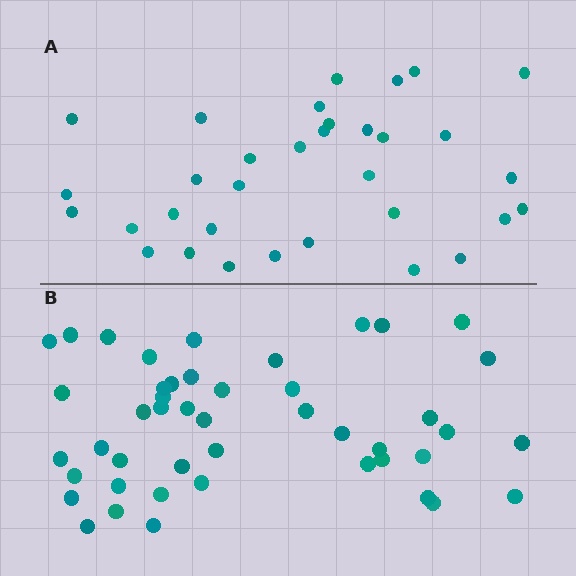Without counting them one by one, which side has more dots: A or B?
Region B (the bottom region) has more dots.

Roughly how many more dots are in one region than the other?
Region B has approximately 15 more dots than region A.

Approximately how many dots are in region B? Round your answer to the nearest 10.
About 50 dots. (The exact count is 46, which rounds to 50.)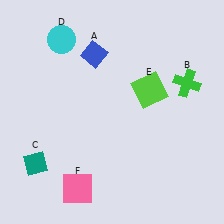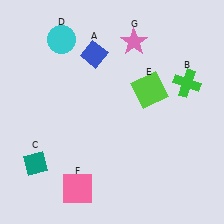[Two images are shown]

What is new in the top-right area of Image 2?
A pink star (G) was added in the top-right area of Image 2.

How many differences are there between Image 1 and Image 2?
There is 1 difference between the two images.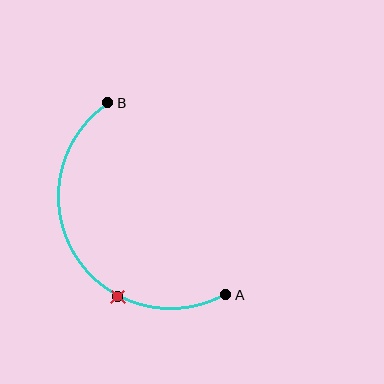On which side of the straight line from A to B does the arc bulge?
The arc bulges to the left of the straight line connecting A and B.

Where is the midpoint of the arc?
The arc midpoint is the point on the curve farthest from the straight line joining A and B. It sits to the left of that line.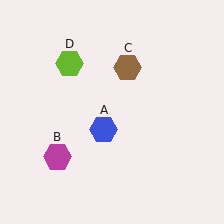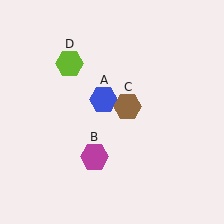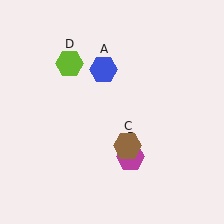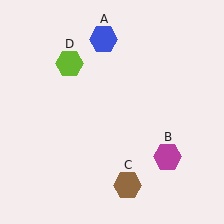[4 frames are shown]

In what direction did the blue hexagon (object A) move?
The blue hexagon (object A) moved up.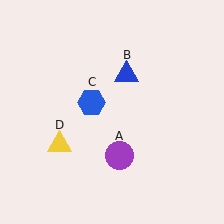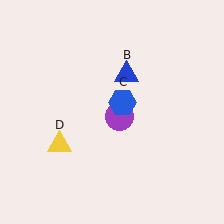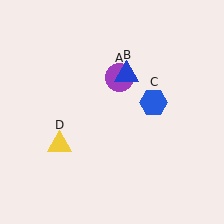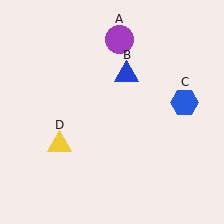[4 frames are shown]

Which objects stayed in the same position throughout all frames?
Blue triangle (object B) and yellow triangle (object D) remained stationary.